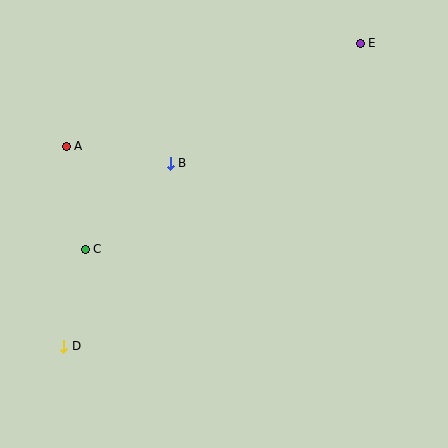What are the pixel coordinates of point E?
Point E is at (360, 43).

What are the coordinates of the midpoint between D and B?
The midpoint between D and B is at (117, 255).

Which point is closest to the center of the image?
Point B at (170, 163) is closest to the center.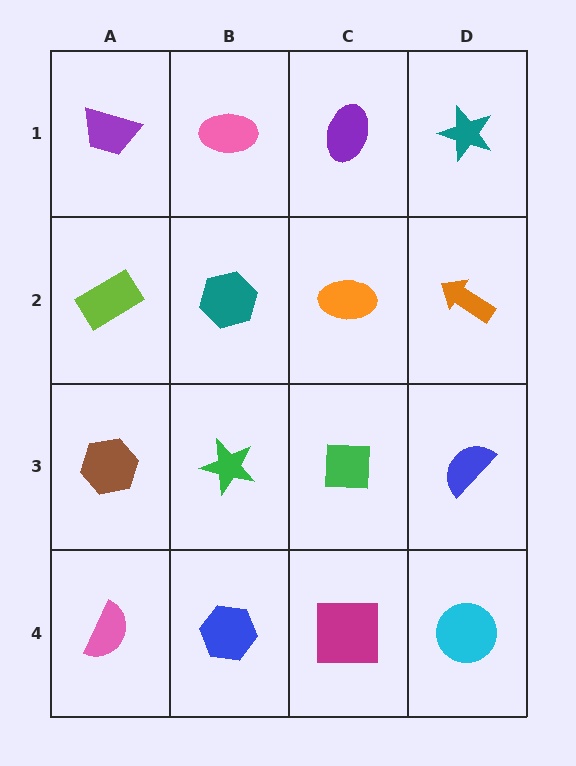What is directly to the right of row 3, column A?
A green star.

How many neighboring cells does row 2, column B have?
4.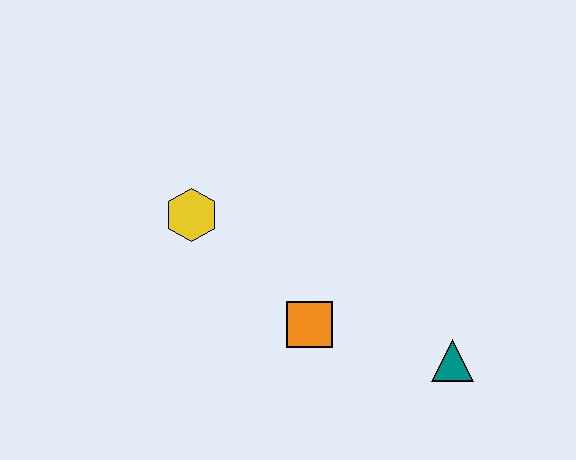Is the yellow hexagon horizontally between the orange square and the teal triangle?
No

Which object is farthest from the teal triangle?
The yellow hexagon is farthest from the teal triangle.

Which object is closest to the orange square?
The teal triangle is closest to the orange square.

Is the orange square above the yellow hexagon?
No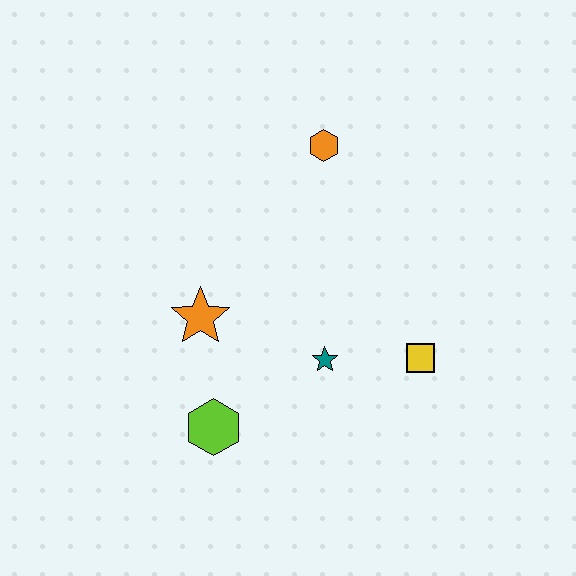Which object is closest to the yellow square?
The teal star is closest to the yellow square.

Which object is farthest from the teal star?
The orange hexagon is farthest from the teal star.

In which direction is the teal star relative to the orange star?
The teal star is to the right of the orange star.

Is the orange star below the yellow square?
No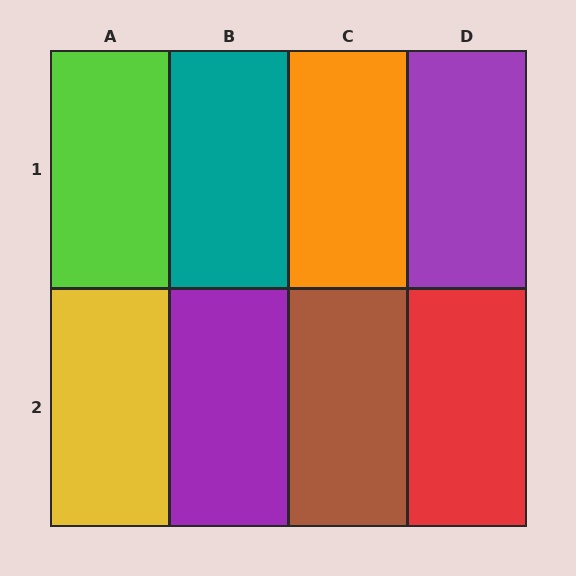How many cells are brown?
1 cell is brown.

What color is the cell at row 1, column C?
Orange.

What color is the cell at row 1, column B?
Teal.